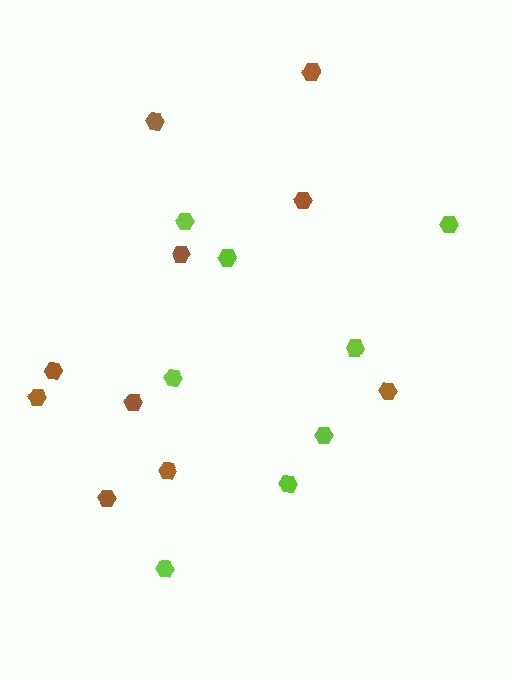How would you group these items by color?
There are 2 groups: one group of lime hexagons (8) and one group of brown hexagons (10).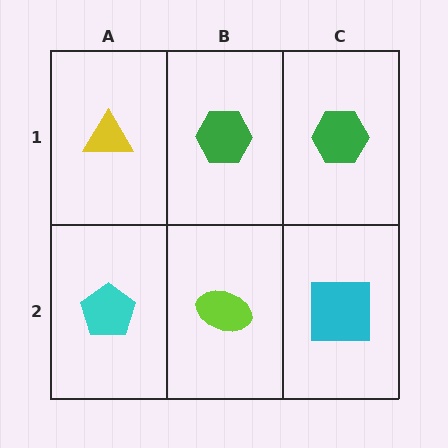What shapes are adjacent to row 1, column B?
A lime ellipse (row 2, column B), a yellow triangle (row 1, column A), a green hexagon (row 1, column C).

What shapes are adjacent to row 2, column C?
A green hexagon (row 1, column C), a lime ellipse (row 2, column B).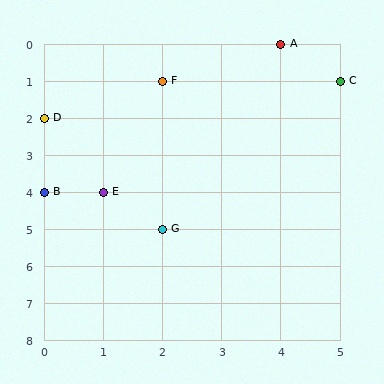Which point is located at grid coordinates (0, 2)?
Point D is at (0, 2).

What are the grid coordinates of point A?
Point A is at grid coordinates (4, 0).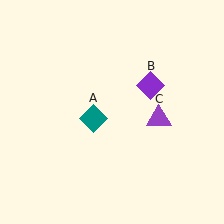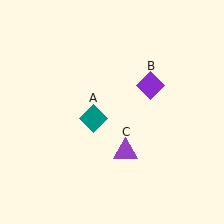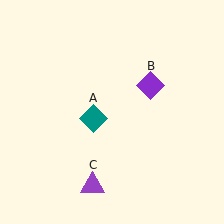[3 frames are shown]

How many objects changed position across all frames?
1 object changed position: purple triangle (object C).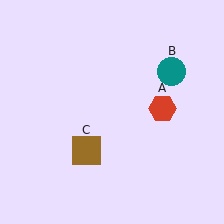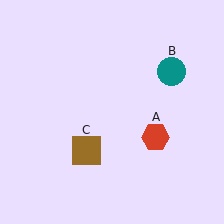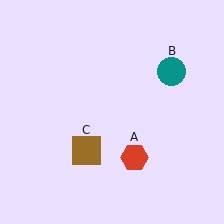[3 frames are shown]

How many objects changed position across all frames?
1 object changed position: red hexagon (object A).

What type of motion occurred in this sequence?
The red hexagon (object A) rotated clockwise around the center of the scene.